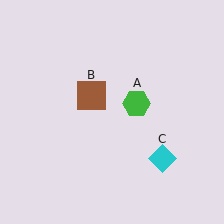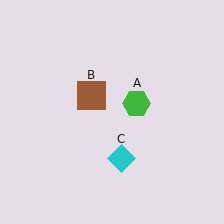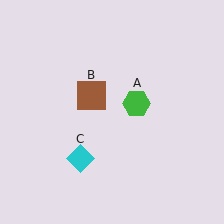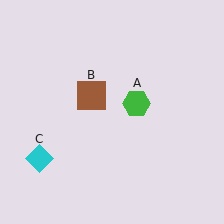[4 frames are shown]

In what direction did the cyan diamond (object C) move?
The cyan diamond (object C) moved left.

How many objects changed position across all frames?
1 object changed position: cyan diamond (object C).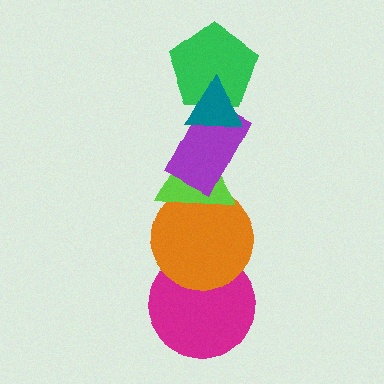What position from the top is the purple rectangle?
The purple rectangle is 3rd from the top.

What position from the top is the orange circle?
The orange circle is 5th from the top.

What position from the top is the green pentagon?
The green pentagon is 2nd from the top.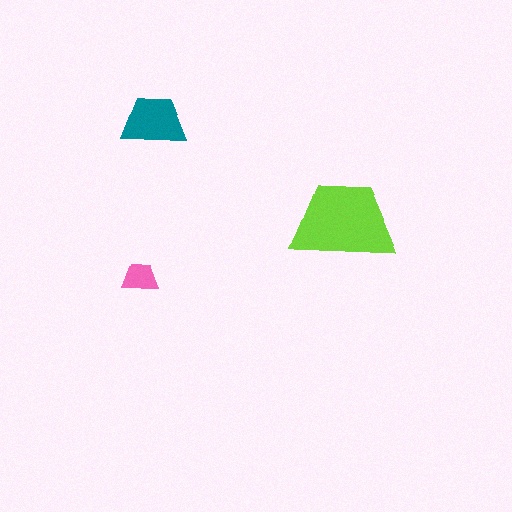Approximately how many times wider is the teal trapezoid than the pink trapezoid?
About 2 times wider.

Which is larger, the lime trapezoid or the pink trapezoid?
The lime one.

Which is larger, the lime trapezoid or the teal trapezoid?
The lime one.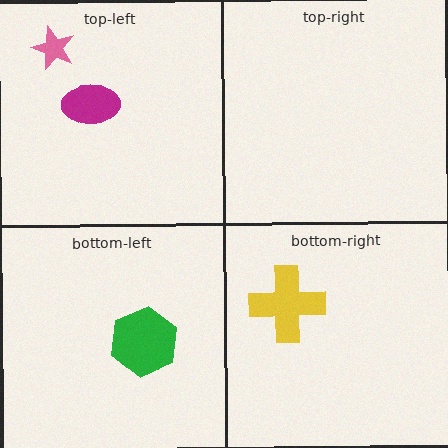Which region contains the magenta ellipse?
The top-left region.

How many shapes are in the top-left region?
2.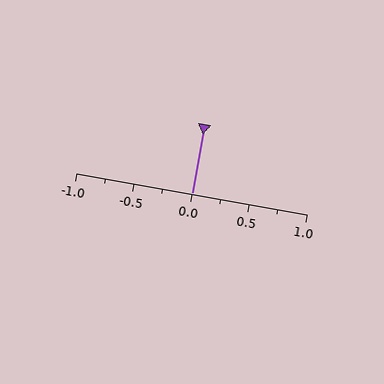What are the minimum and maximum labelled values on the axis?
The axis runs from -1.0 to 1.0.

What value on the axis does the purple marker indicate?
The marker indicates approximately 0.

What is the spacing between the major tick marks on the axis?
The major ticks are spaced 0.5 apart.